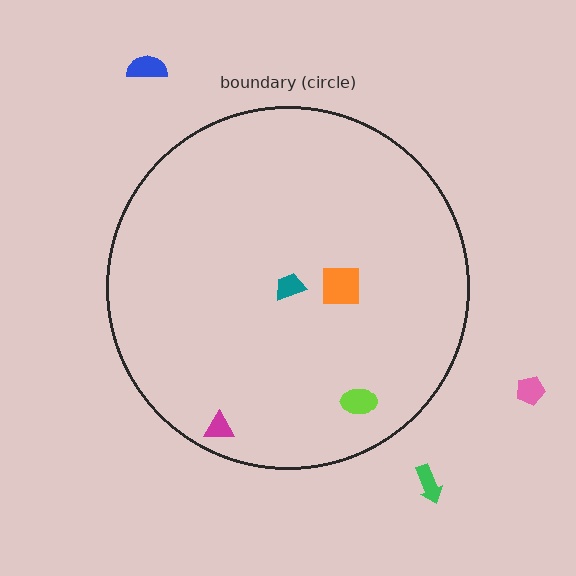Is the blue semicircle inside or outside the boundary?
Outside.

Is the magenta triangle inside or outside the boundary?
Inside.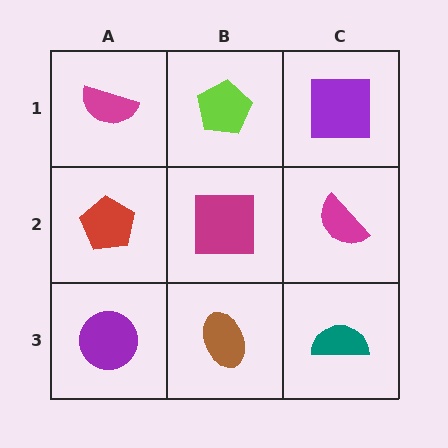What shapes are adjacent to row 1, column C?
A magenta semicircle (row 2, column C), a lime pentagon (row 1, column B).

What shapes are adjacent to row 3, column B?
A magenta square (row 2, column B), a purple circle (row 3, column A), a teal semicircle (row 3, column C).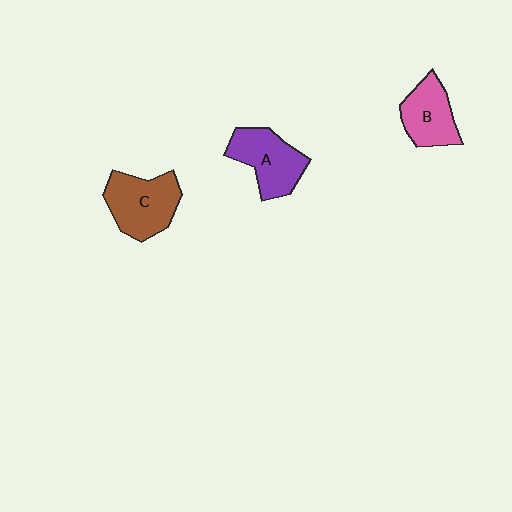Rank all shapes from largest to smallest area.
From largest to smallest: C (brown), A (purple), B (pink).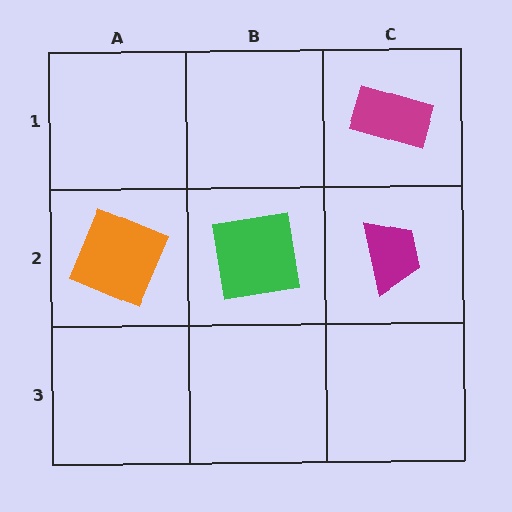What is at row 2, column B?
A green square.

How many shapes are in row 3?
0 shapes.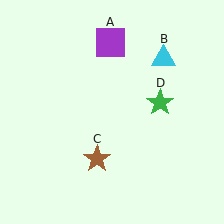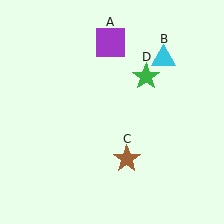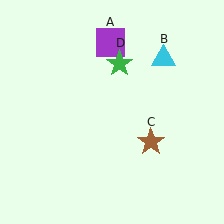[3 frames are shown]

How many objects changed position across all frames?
2 objects changed position: brown star (object C), green star (object D).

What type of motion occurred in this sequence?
The brown star (object C), green star (object D) rotated counterclockwise around the center of the scene.